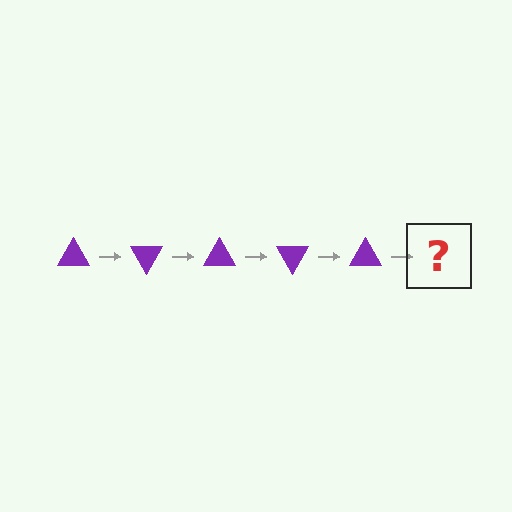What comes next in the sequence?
The next element should be a purple triangle rotated 300 degrees.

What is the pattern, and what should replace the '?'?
The pattern is that the triangle rotates 60 degrees each step. The '?' should be a purple triangle rotated 300 degrees.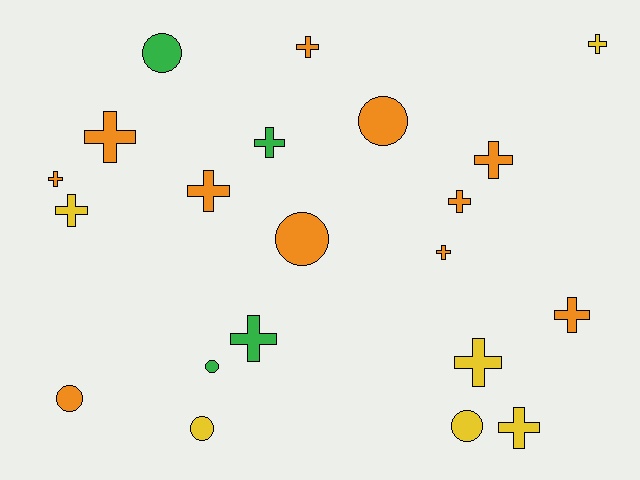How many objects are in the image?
There are 21 objects.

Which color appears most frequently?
Orange, with 11 objects.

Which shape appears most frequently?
Cross, with 14 objects.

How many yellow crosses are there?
There are 4 yellow crosses.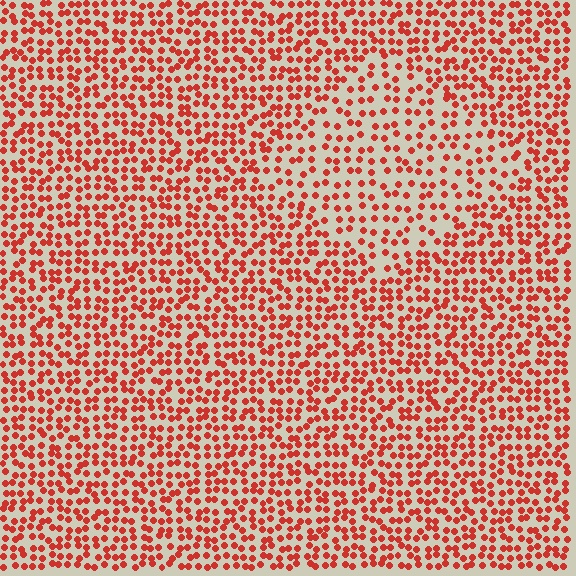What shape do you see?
I see a diamond.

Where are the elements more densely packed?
The elements are more densely packed outside the diamond boundary.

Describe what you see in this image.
The image contains small red elements arranged at two different densities. A diamond-shaped region is visible where the elements are less densely packed than the surrounding area.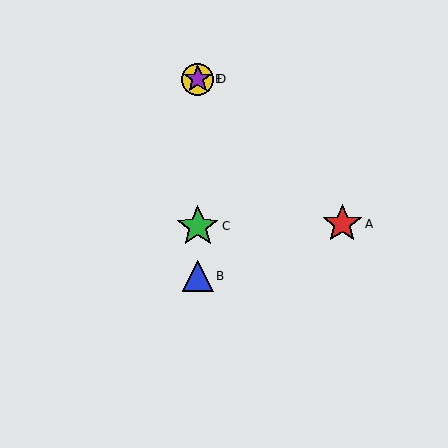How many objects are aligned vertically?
4 objects (B, C, D, E) are aligned vertically.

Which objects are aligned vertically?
Objects B, C, D, E are aligned vertically.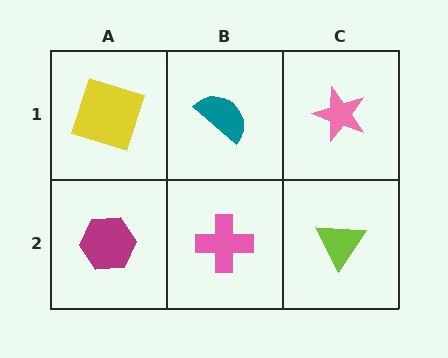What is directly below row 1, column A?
A magenta hexagon.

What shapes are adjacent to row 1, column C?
A lime triangle (row 2, column C), a teal semicircle (row 1, column B).